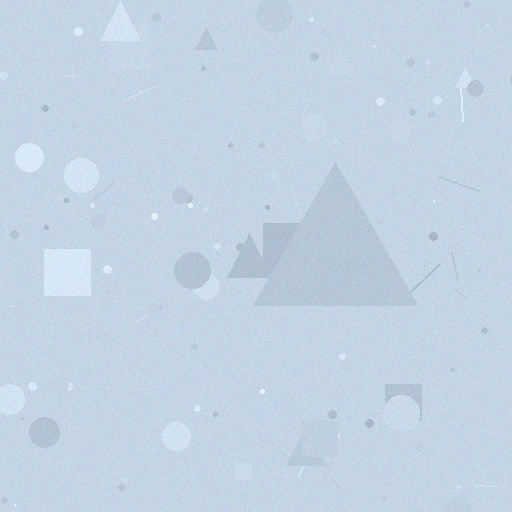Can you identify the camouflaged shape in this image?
The camouflaged shape is a triangle.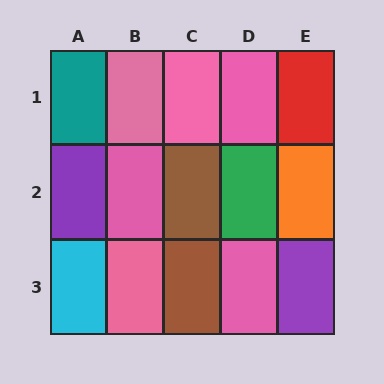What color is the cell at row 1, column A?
Teal.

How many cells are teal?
1 cell is teal.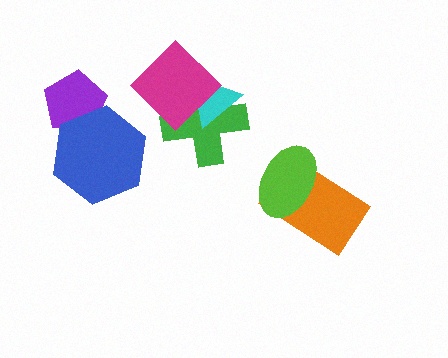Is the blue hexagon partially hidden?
No, no other shape covers it.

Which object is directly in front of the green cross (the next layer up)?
The cyan triangle is directly in front of the green cross.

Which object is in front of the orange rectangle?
The lime ellipse is in front of the orange rectangle.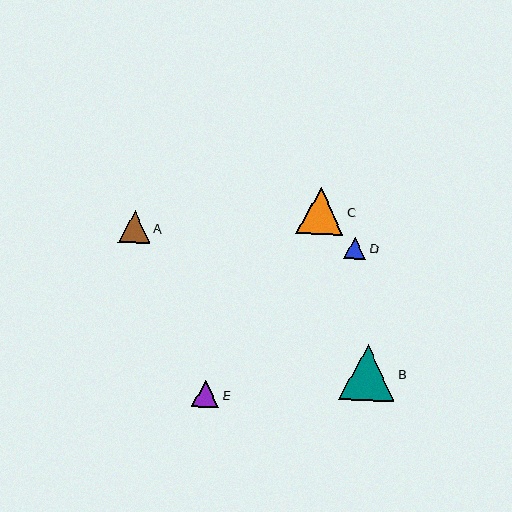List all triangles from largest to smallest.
From largest to smallest: B, C, A, E, D.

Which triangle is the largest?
Triangle B is the largest with a size of approximately 56 pixels.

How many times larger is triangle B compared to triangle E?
Triangle B is approximately 2.1 times the size of triangle E.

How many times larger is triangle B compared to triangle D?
Triangle B is approximately 2.5 times the size of triangle D.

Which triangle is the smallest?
Triangle D is the smallest with a size of approximately 23 pixels.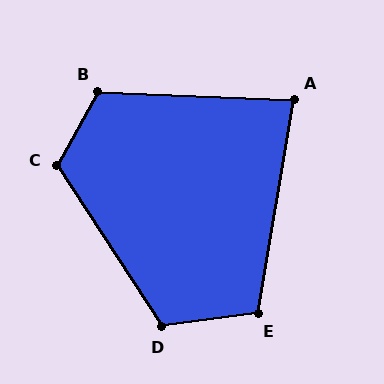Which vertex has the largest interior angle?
C, at approximately 118 degrees.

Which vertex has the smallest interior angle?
A, at approximately 83 degrees.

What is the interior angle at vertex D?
Approximately 115 degrees (obtuse).